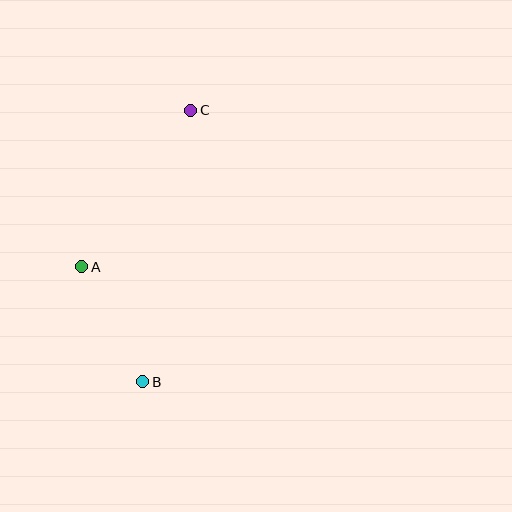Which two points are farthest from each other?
Points B and C are farthest from each other.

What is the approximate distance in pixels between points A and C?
The distance between A and C is approximately 191 pixels.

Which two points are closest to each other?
Points A and B are closest to each other.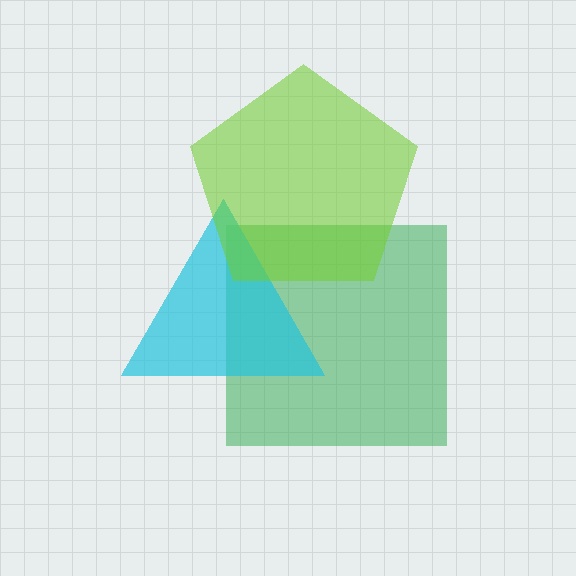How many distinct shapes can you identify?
There are 3 distinct shapes: a green square, a cyan triangle, a lime pentagon.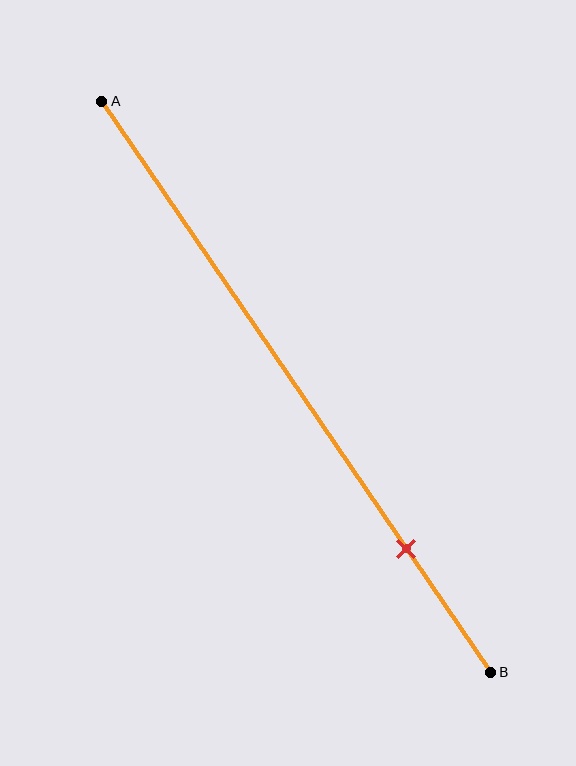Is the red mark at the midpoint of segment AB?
No, the mark is at about 80% from A, not at the 50% midpoint.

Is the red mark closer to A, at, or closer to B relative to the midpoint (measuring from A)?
The red mark is closer to point B than the midpoint of segment AB.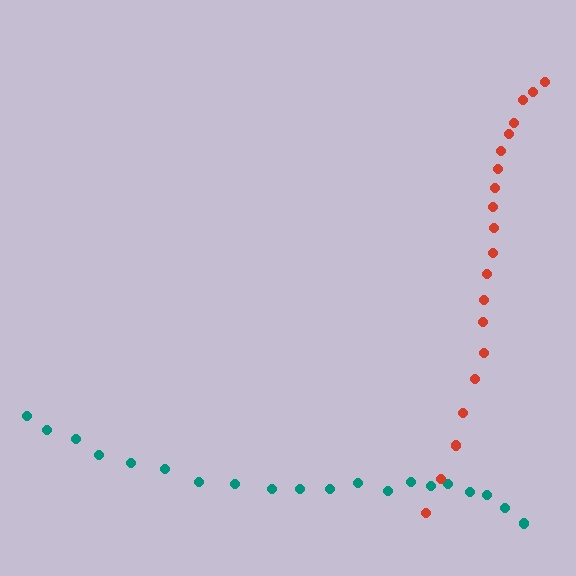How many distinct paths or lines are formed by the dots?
There are 2 distinct paths.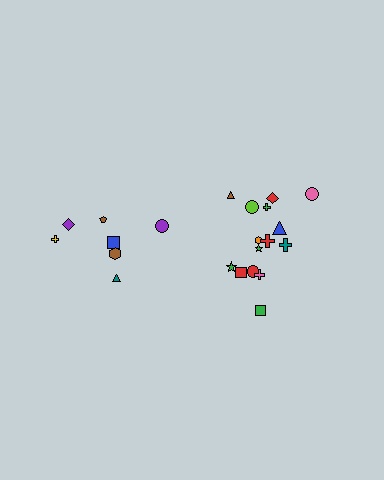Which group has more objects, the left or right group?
The right group.